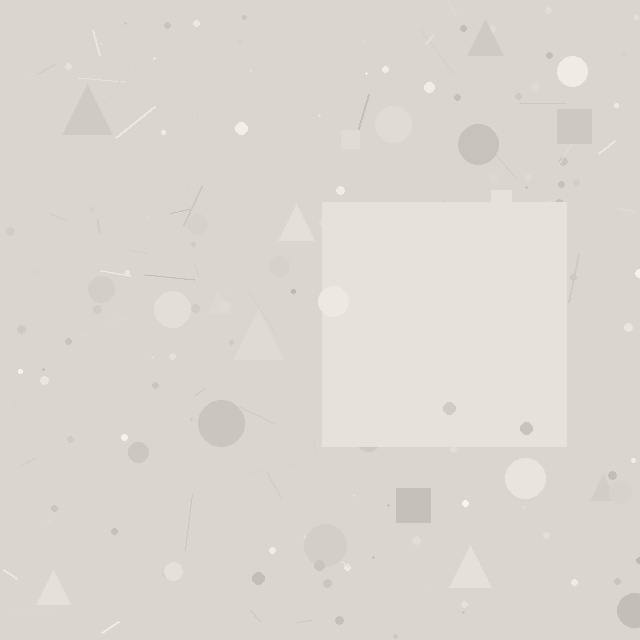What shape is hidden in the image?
A square is hidden in the image.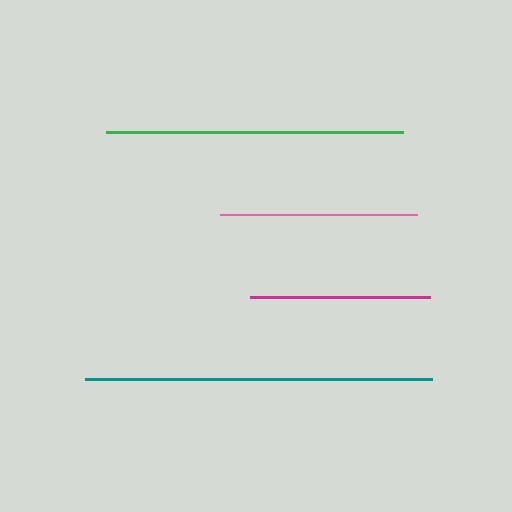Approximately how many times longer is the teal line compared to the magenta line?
The teal line is approximately 1.9 times the length of the magenta line.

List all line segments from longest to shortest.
From longest to shortest: teal, green, pink, magenta.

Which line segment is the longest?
The teal line is the longest at approximately 347 pixels.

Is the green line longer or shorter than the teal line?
The teal line is longer than the green line.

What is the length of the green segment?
The green segment is approximately 296 pixels long.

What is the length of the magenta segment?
The magenta segment is approximately 180 pixels long.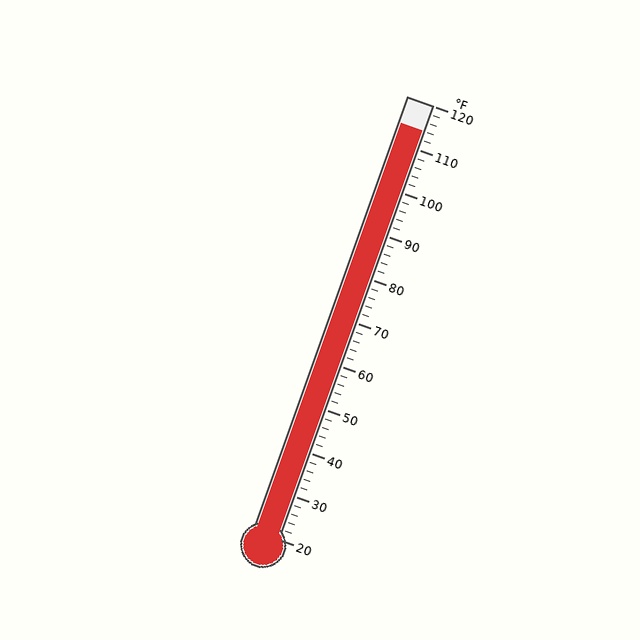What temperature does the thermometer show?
The thermometer shows approximately 114°F.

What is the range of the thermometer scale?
The thermometer scale ranges from 20°F to 120°F.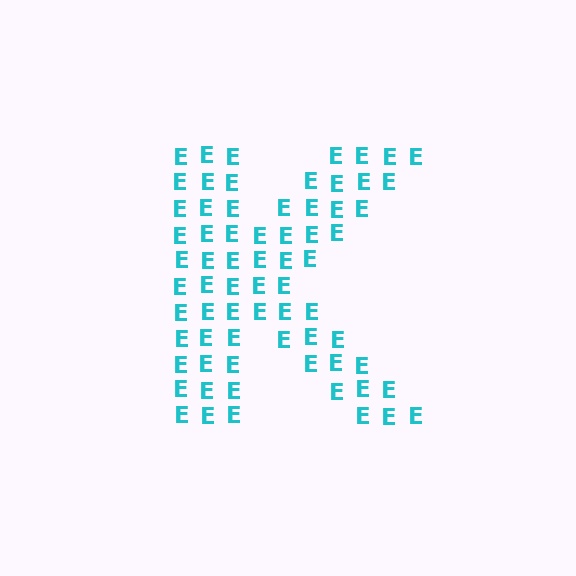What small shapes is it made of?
It is made of small letter E's.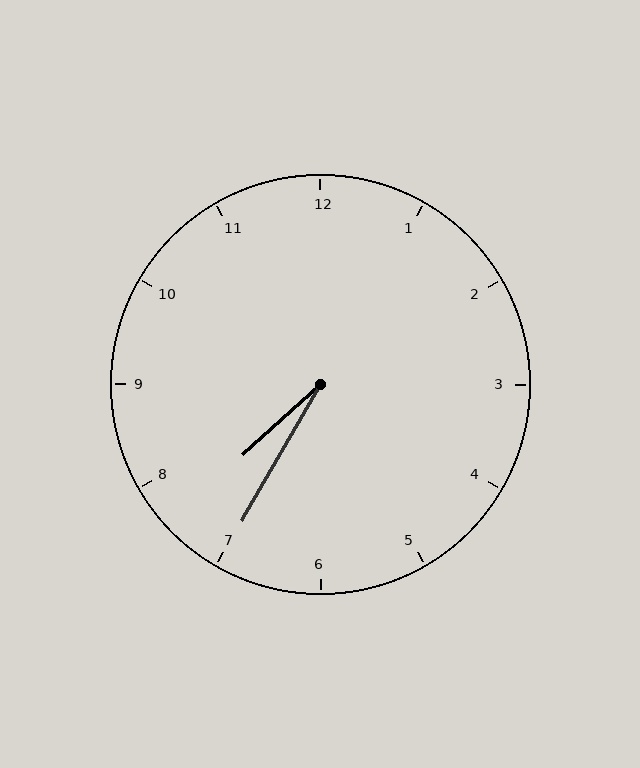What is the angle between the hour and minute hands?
Approximately 18 degrees.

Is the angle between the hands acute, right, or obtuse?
It is acute.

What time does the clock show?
7:35.